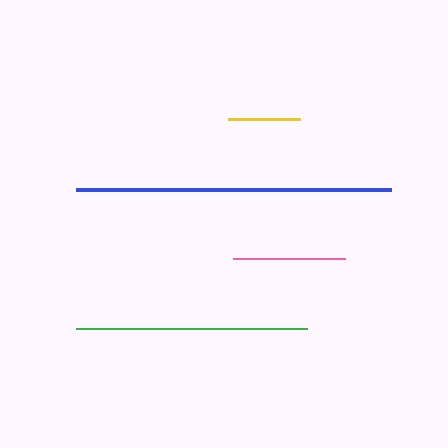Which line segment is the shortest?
The yellow line is the shortest at approximately 72 pixels.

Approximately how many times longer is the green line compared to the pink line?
The green line is approximately 2.1 times the length of the pink line.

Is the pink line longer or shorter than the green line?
The green line is longer than the pink line.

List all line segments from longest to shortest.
From longest to shortest: blue, green, pink, yellow.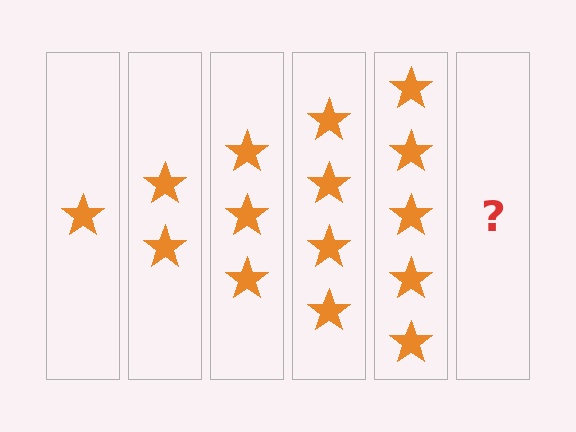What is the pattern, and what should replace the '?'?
The pattern is that each step adds one more star. The '?' should be 6 stars.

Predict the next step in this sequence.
The next step is 6 stars.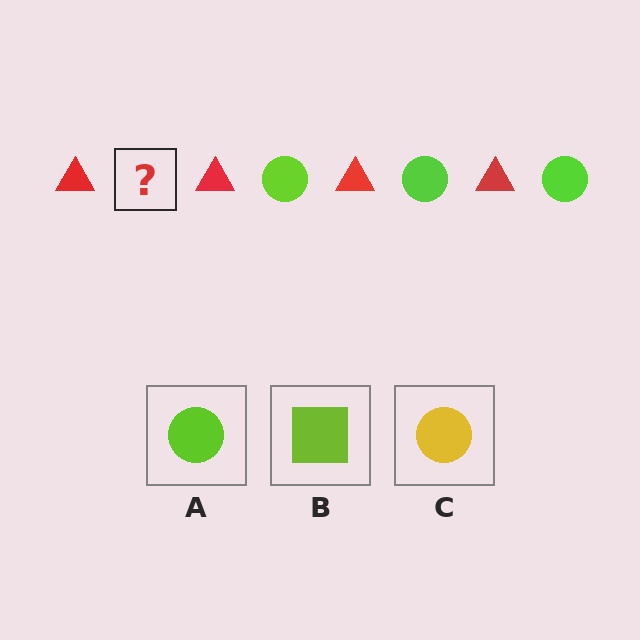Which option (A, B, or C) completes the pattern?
A.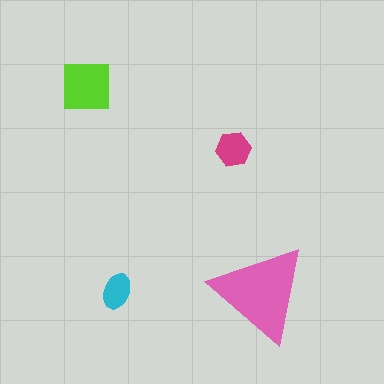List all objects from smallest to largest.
The cyan ellipse, the magenta hexagon, the lime square, the pink triangle.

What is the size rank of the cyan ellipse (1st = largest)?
4th.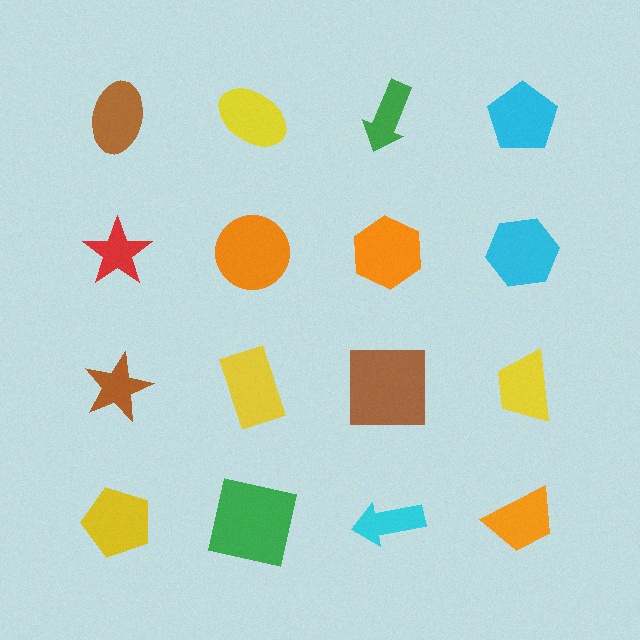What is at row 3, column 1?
A brown star.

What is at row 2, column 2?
An orange circle.